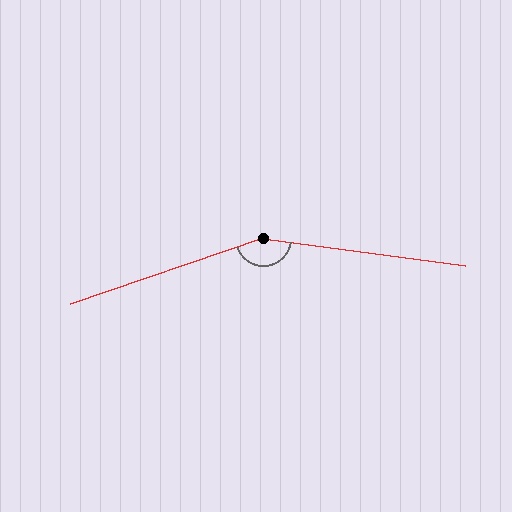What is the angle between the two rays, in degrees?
Approximately 153 degrees.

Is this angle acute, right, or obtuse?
It is obtuse.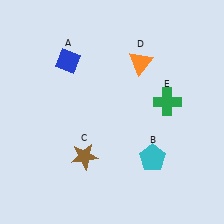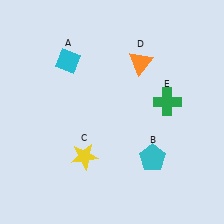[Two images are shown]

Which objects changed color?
A changed from blue to cyan. C changed from brown to yellow.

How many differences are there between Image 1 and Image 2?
There are 2 differences between the two images.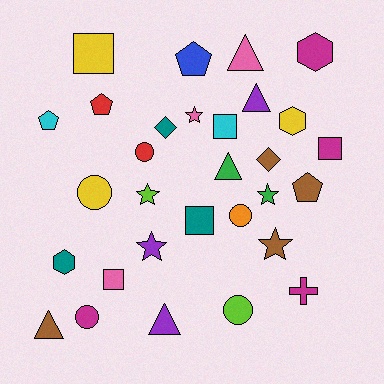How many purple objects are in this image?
There are 3 purple objects.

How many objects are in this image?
There are 30 objects.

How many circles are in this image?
There are 5 circles.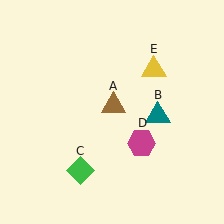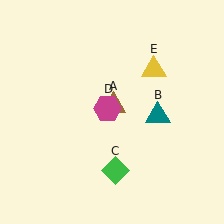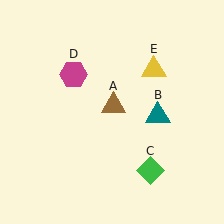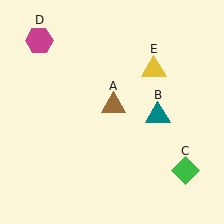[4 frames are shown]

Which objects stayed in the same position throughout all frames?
Brown triangle (object A) and teal triangle (object B) and yellow triangle (object E) remained stationary.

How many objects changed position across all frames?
2 objects changed position: green diamond (object C), magenta hexagon (object D).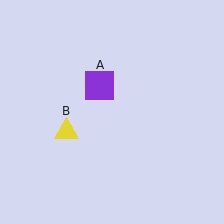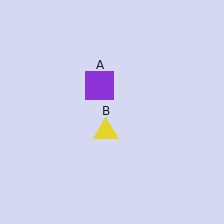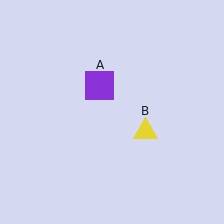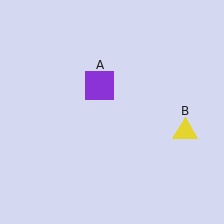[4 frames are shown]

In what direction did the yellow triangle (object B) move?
The yellow triangle (object B) moved right.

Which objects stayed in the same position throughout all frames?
Purple square (object A) remained stationary.